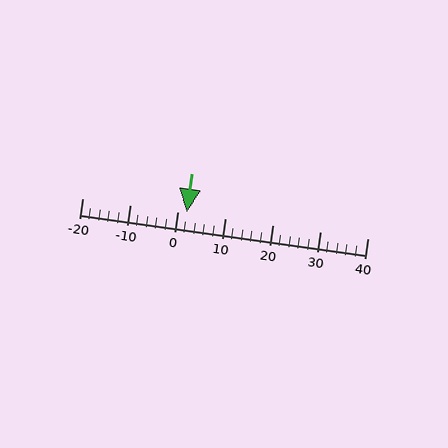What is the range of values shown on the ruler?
The ruler shows values from -20 to 40.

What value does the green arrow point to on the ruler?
The green arrow points to approximately 2.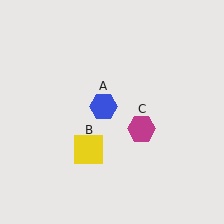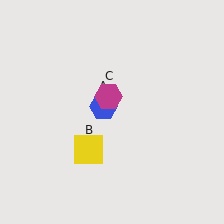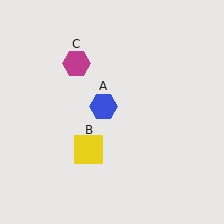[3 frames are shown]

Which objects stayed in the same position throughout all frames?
Blue hexagon (object A) and yellow square (object B) remained stationary.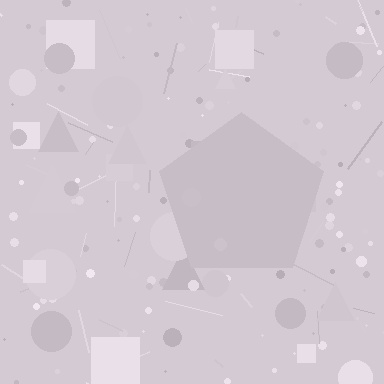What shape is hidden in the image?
A pentagon is hidden in the image.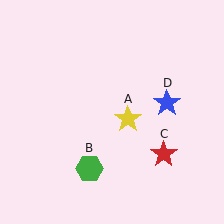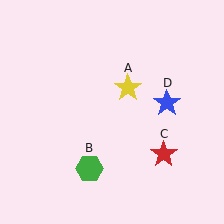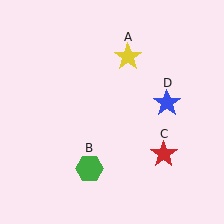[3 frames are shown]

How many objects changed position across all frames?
1 object changed position: yellow star (object A).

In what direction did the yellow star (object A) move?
The yellow star (object A) moved up.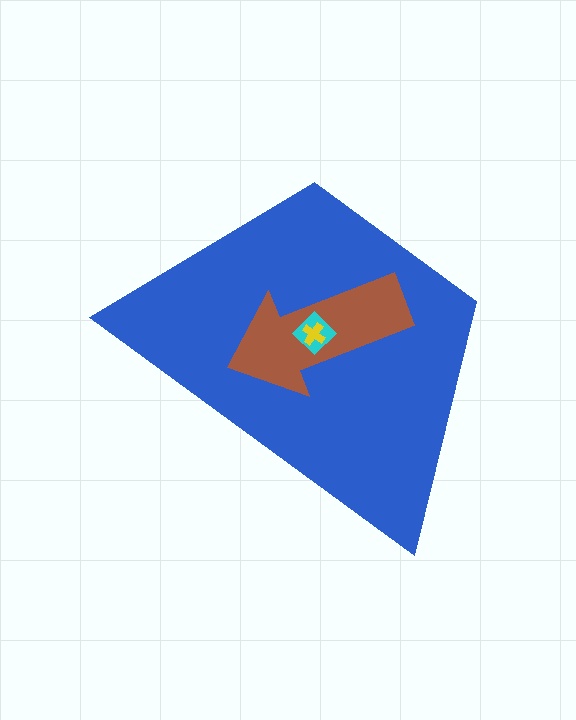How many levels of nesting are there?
4.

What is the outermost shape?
The blue trapezoid.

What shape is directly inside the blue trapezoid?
The brown arrow.